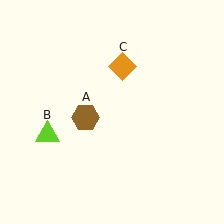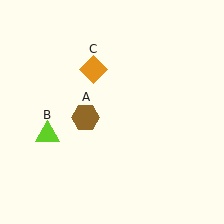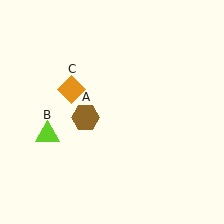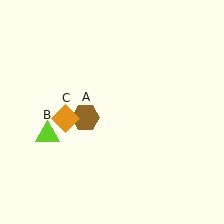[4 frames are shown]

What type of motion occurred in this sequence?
The orange diamond (object C) rotated counterclockwise around the center of the scene.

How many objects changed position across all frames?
1 object changed position: orange diamond (object C).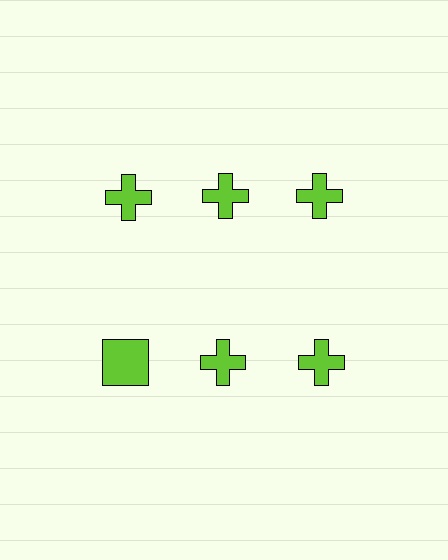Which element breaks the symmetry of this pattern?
The lime square in the second row, leftmost column breaks the symmetry. All other shapes are lime crosses.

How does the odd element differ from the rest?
It has a different shape: square instead of cross.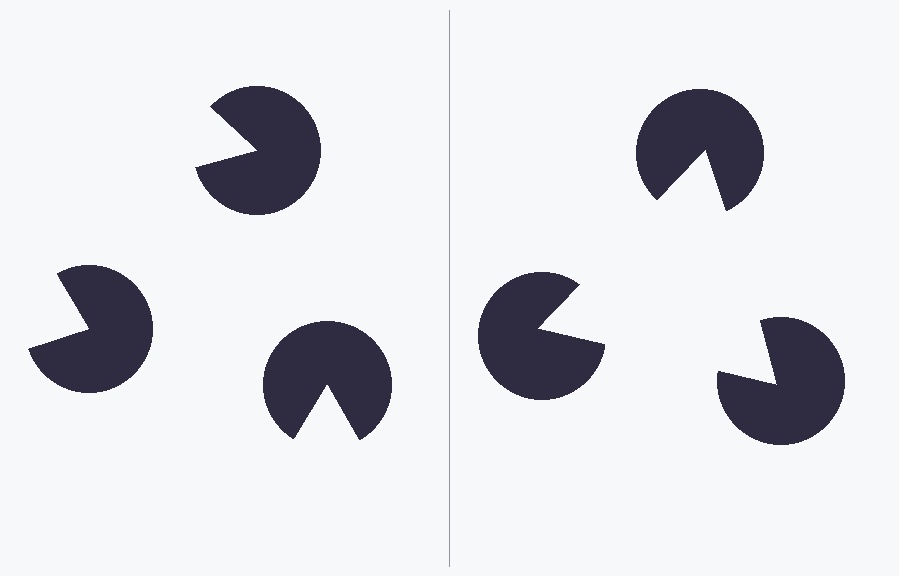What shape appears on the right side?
An illusory triangle.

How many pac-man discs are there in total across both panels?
6 — 3 on each side.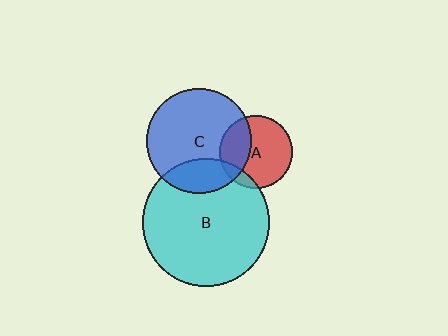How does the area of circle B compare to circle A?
Approximately 3.0 times.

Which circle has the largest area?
Circle B (cyan).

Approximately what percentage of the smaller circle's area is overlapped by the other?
Approximately 10%.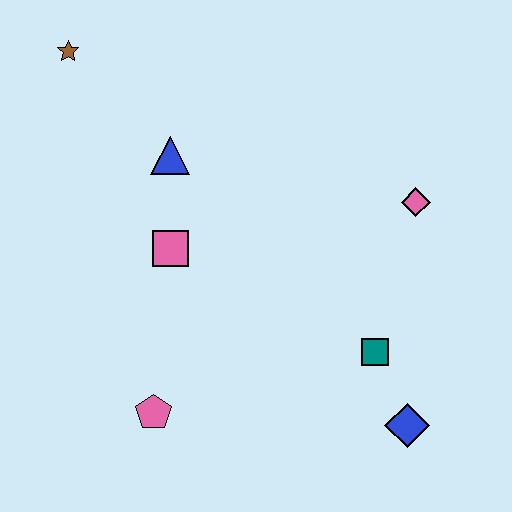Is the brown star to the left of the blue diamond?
Yes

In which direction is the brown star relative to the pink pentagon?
The brown star is above the pink pentagon.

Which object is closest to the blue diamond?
The teal square is closest to the blue diamond.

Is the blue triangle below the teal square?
No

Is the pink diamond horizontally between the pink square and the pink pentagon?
No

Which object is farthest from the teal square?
The brown star is farthest from the teal square.